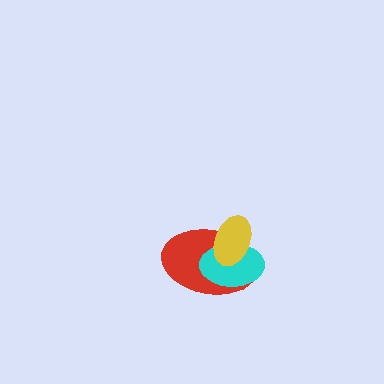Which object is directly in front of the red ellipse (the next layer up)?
The cyan ellipse is directly in front of the red ellipse.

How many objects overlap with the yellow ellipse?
2 objects overlap with the yellow ellipse.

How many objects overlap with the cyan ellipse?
2 objects overlap with the cyan ellipse.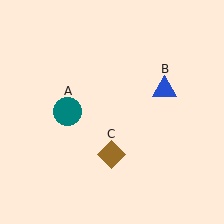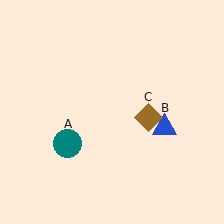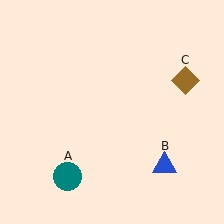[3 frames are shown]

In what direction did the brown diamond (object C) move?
The brown diamond (object C) moved up and to the right.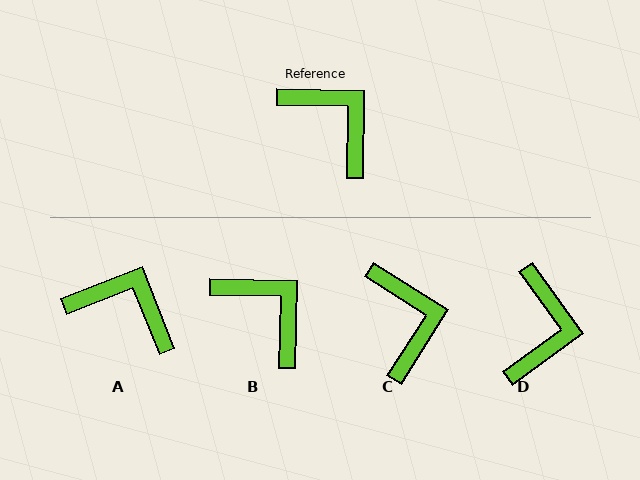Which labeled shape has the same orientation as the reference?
B.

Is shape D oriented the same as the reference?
No, it is off by about 53 degrees.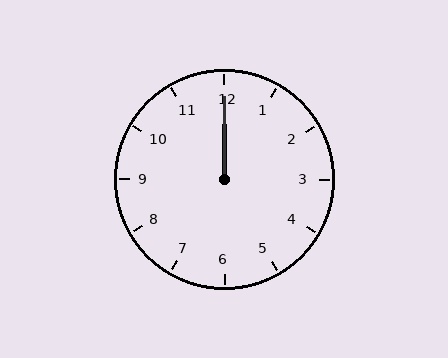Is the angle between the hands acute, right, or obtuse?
It is acute.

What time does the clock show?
12:00.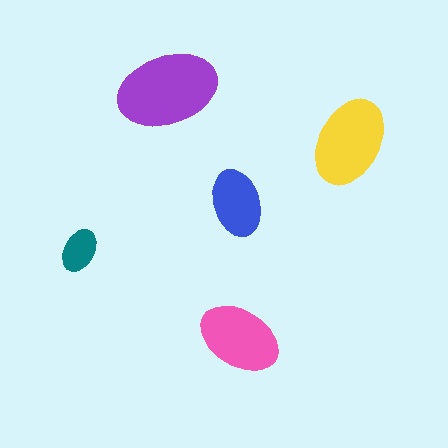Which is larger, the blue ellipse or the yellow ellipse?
The yellow one.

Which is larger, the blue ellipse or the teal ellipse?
The blue one.